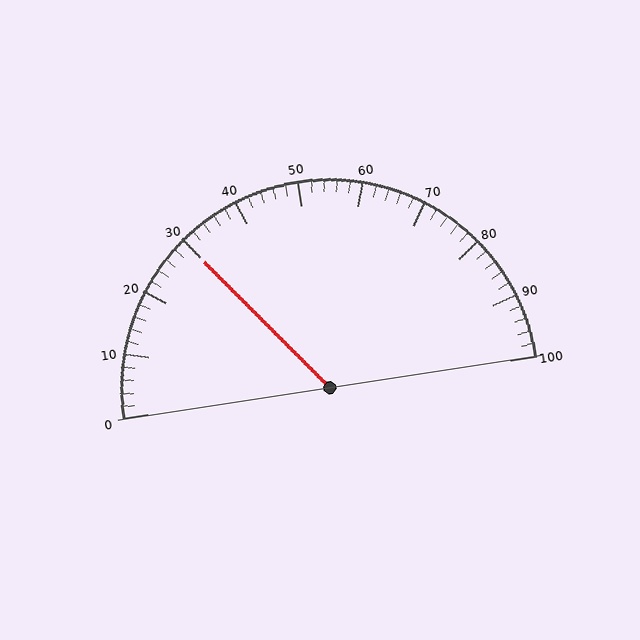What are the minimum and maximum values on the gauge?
The gauge ranges from 0 to 100.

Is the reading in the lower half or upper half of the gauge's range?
The reading is in the lower half of the range (0 to 100).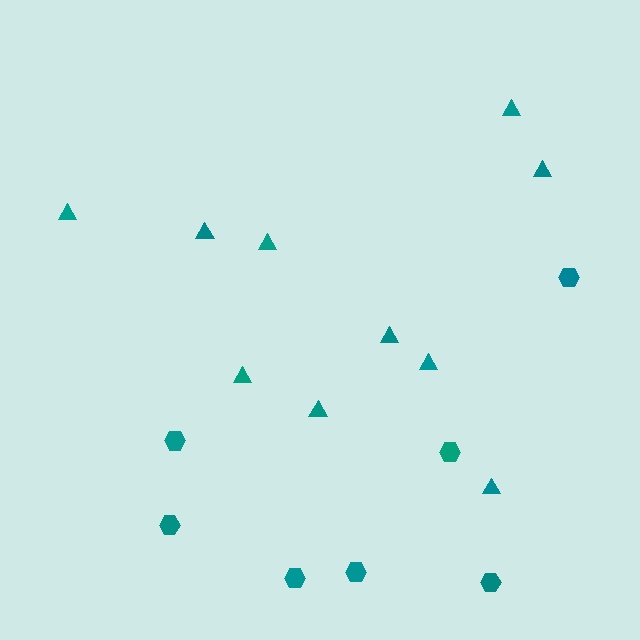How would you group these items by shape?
There are 2 groups: one group of triangles (10) and one group of hexagons (7).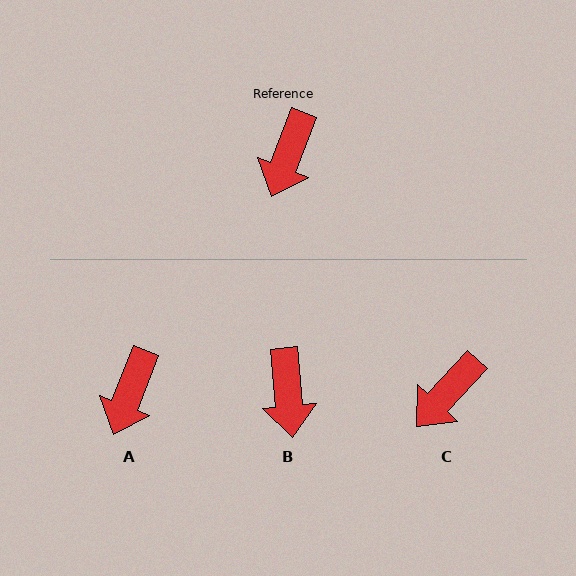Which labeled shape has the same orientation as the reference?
A.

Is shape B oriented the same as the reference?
No, it is off by about 27 degrees.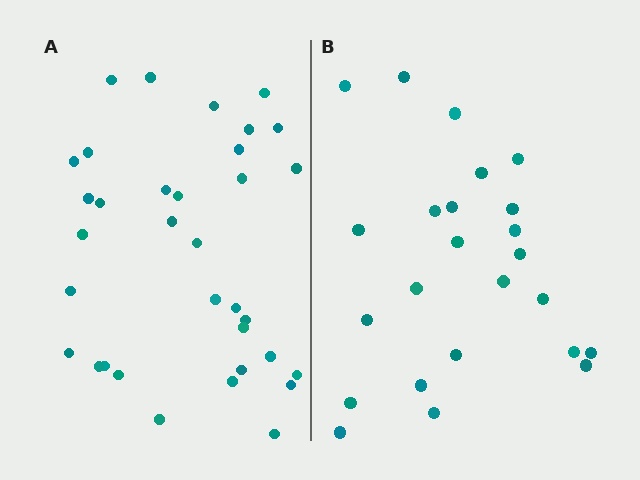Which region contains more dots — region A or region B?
Region A (the left region) has more dots.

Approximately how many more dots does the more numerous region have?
Region A has roughly 10 or so more dots than region B.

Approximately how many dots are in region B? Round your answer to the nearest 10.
About 20 dots. (The exact count is 24, which rounds to 20.)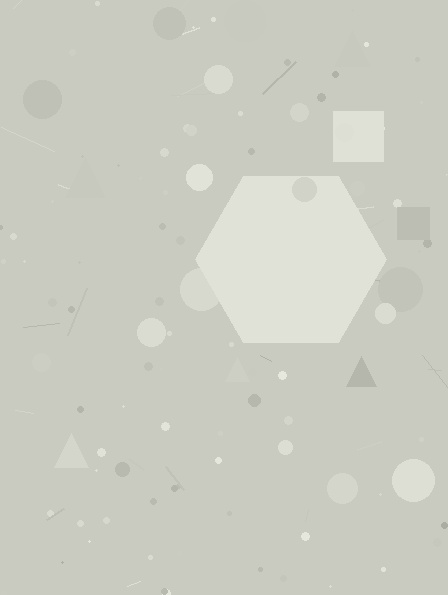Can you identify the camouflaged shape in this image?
The camouflaged shape is a hexagon.